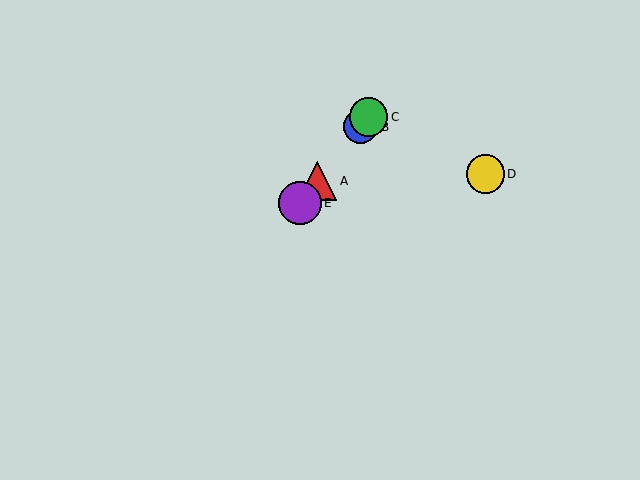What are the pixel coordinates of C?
Object C is at (368, 117).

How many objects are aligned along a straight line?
4 objects (A, B, C, E) are aligned along a straight line.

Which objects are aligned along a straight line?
Objects A, B, C, E are aligned along a straight line.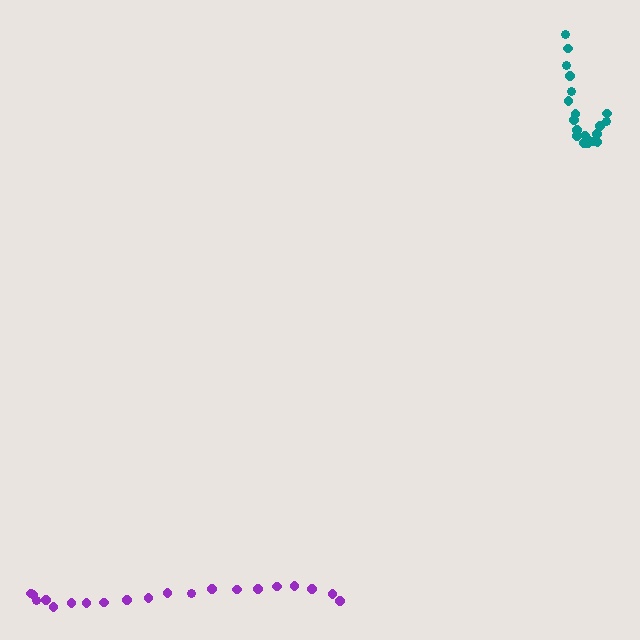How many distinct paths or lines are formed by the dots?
There are 2 distinct paths.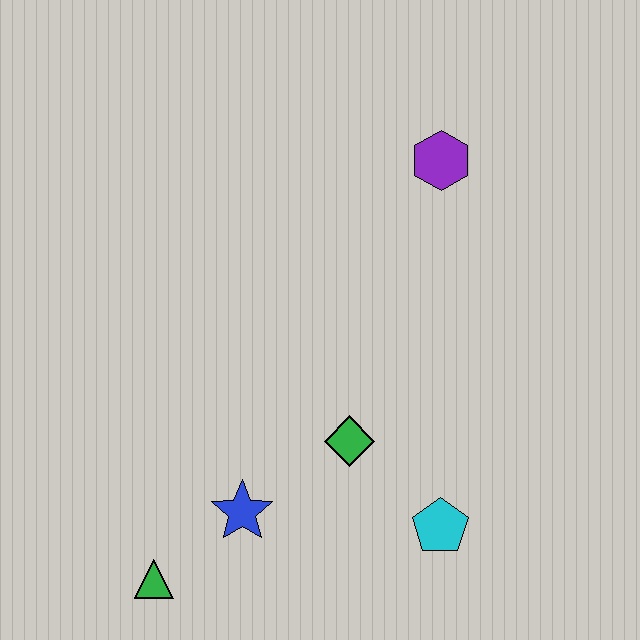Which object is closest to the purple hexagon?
The green diamond is closest to the purple hexagon.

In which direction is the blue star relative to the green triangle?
The blue star is to the right of the green triangle.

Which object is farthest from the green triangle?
The purple hexagon is farthest from the green triangle.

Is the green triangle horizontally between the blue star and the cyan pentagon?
No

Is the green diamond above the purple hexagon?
No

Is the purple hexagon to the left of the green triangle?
No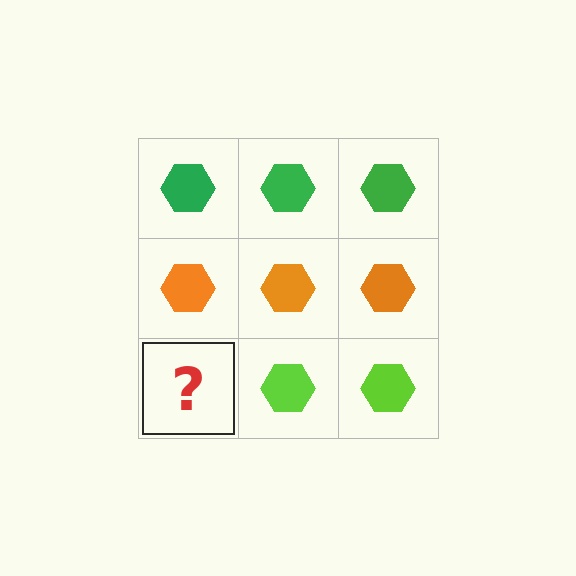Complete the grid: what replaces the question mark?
The question mark should be replaced with a lime hexagon.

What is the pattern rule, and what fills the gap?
The rule is that each row has a consistent color. The gap should be filled with a lime hexagon.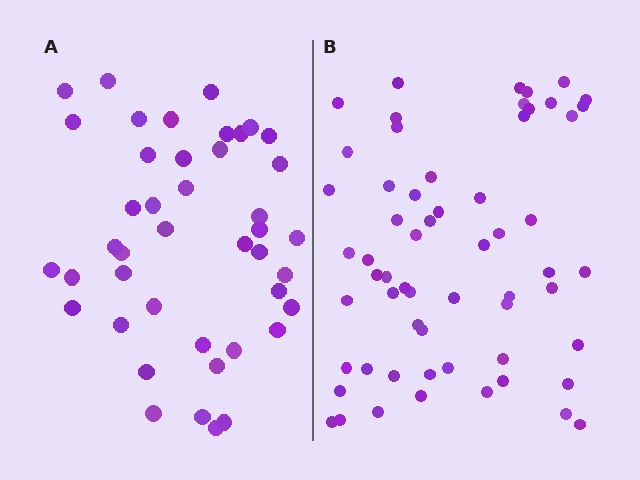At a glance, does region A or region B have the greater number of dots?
Region B (the right region) has more dots.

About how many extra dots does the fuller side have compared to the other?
Region B has approximately 15 more dots than region A.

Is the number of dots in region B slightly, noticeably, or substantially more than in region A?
Region B has noticeably more, but not dramatically so. The ratio is roughly 1.4 to 1.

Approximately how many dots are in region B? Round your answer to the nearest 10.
About 60 dots.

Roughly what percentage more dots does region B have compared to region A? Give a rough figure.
About 40% more.